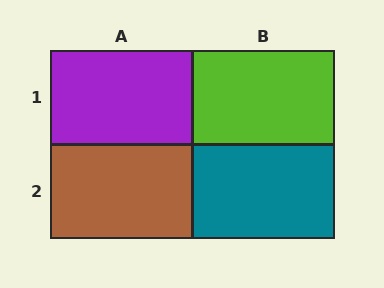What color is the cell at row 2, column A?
Brown.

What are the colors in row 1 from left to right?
Purple, lime.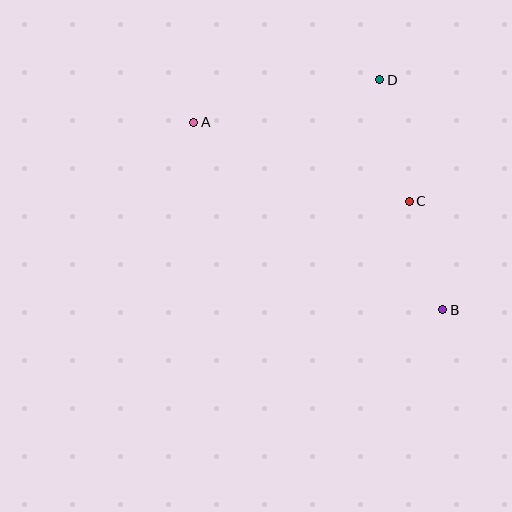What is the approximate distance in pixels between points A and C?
The distance between A and C is approximately 230 pixels.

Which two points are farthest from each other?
Points A and B are farthest from each other.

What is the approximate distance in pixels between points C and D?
The distance between C and D is approximately 125 pixels.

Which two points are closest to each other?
Points B and C are closest to each other.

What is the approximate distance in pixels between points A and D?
The distance between A and D is approximately 191 pixels.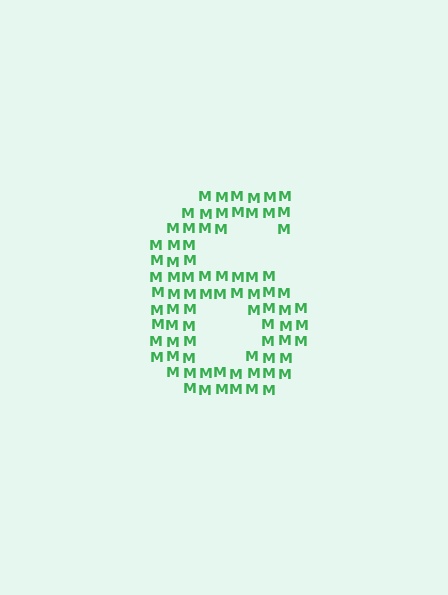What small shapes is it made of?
It is made of small letter M's.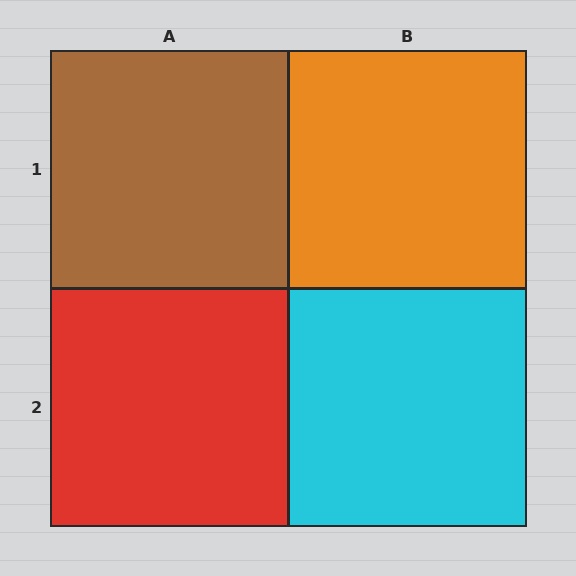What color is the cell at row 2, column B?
Cyan.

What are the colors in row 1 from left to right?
Brown, orange.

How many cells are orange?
1 cell is orange.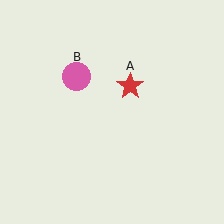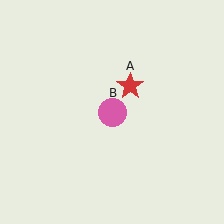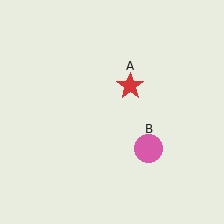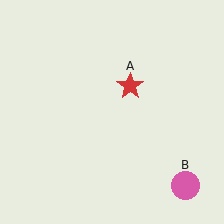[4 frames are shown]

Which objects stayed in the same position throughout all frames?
Red star (object A) remained stationary.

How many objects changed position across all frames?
1 object changed position: pink circle (object B).